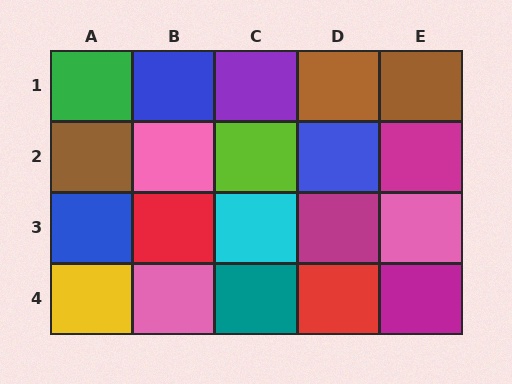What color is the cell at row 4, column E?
Magenta.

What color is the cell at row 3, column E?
Pink.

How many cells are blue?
3 cells are blue.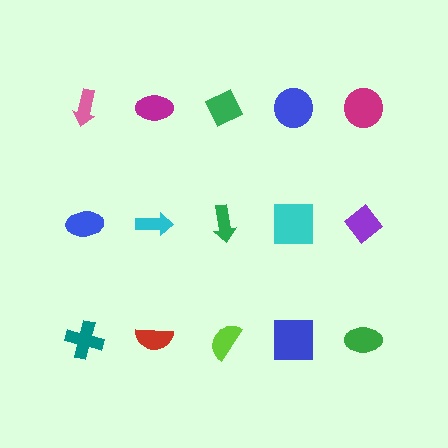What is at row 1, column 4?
A blue circle.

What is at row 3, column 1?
A teal cross.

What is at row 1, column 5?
A magenta circle.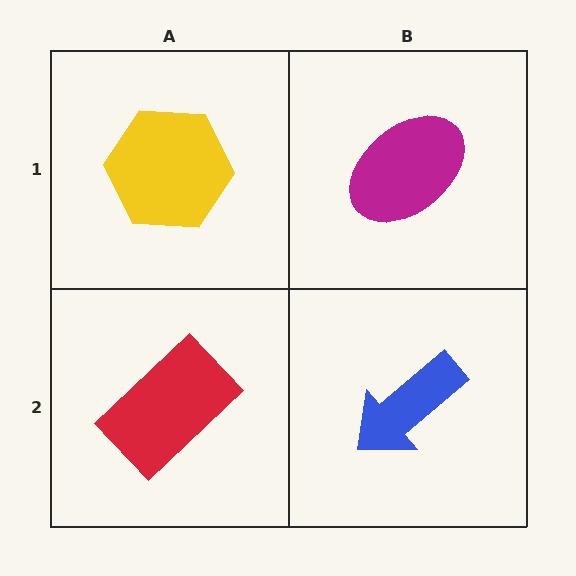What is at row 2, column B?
A blue arrow.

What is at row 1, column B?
A magenta ellipse.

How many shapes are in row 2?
2 shapes.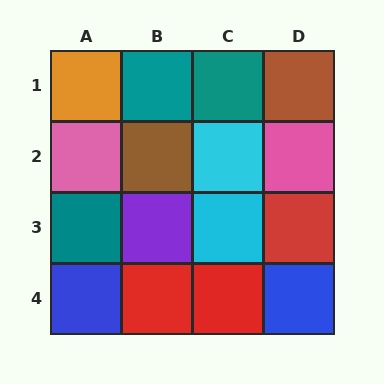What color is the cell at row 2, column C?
Cyan.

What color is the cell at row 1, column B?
Teal.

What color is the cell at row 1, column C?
Teal.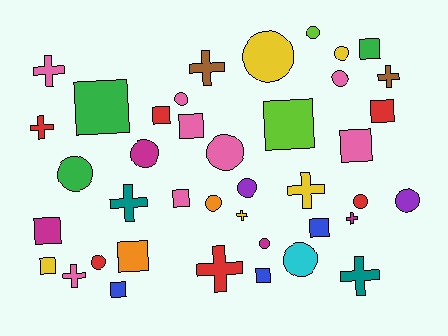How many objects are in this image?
There are 40 objects.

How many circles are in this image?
There are 15 circles.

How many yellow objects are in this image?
There are 5 yellow objects.